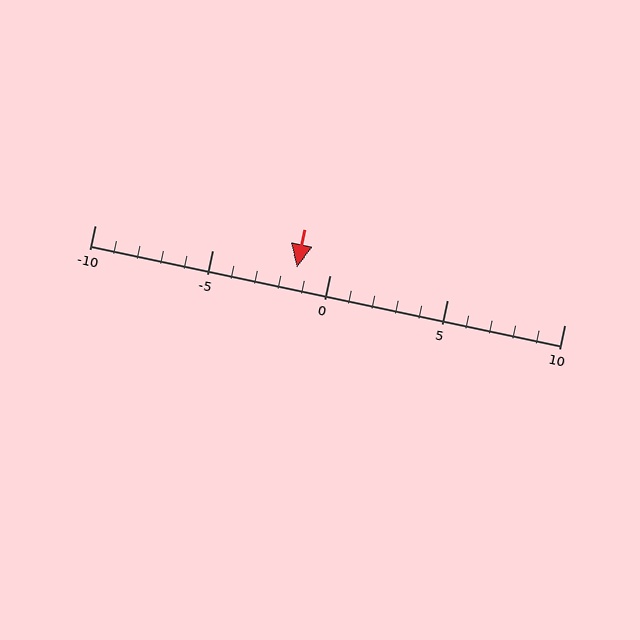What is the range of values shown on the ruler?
The ruler shows values from -10 to 10.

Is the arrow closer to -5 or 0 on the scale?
The arrow is closer to 0.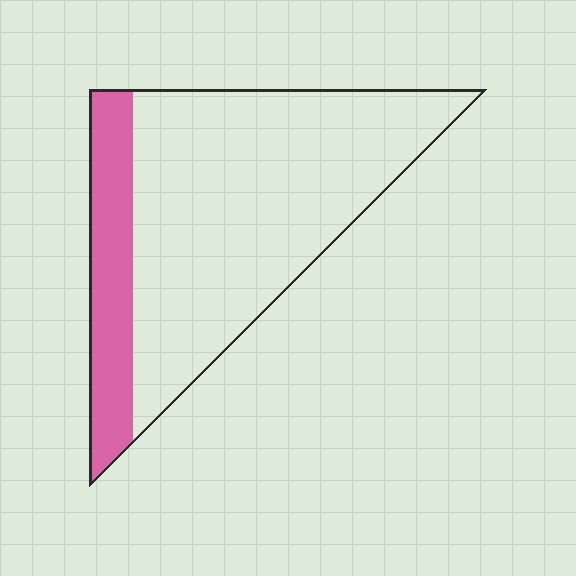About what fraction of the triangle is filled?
About one fifth (1/5).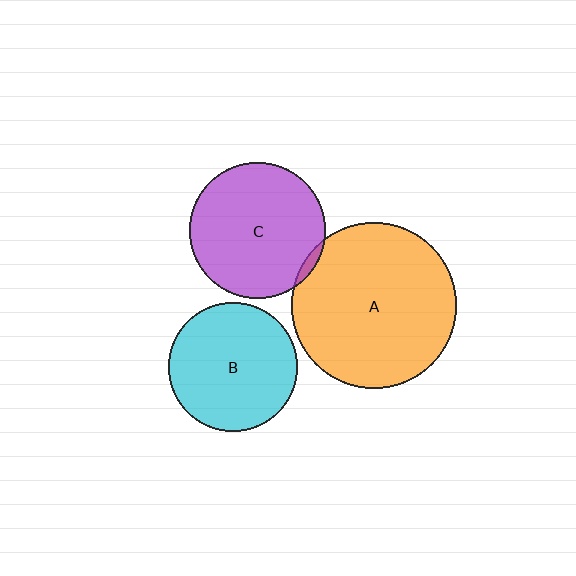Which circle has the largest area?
Circle A (orange).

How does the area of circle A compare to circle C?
Approximately 1.5 times.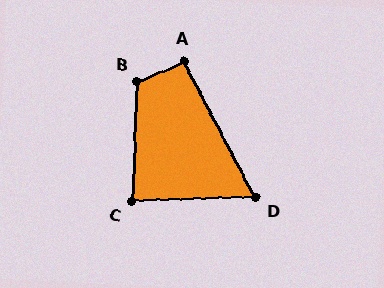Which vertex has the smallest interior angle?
D, at approximately 64 degrees.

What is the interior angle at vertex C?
Approximately 86 degrees (approximately right).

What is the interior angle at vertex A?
Approximately 94 degrees (approximately right).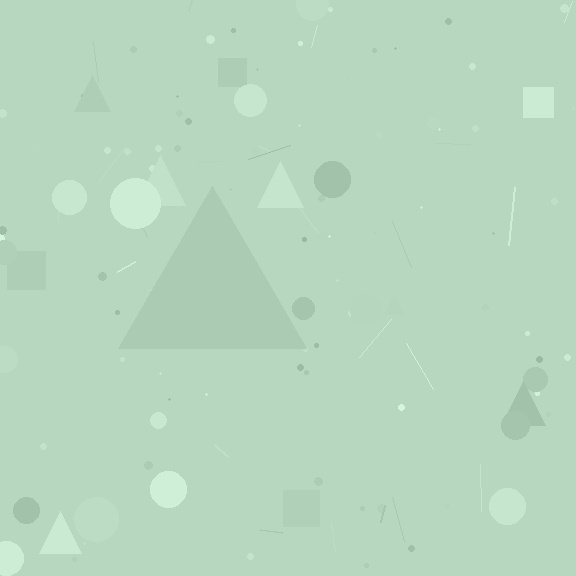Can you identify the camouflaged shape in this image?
The camouflaged shape is a triangle.